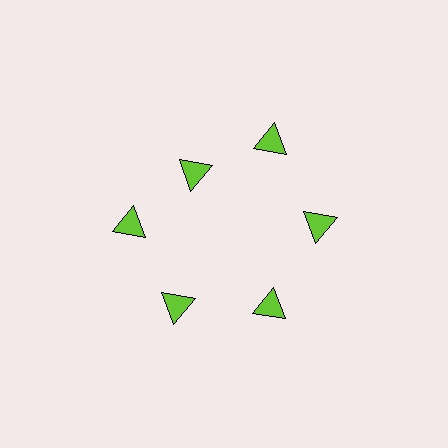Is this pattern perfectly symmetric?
No. The 6 lime triangles are arranged in a ring, but one element near the 11 o'clock position is pulled inward toward the center, breaking the 6-fold rotational symmetry.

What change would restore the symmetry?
The symmetry would be restored by moving it outward, back onto the ring so that all 6 triangles sit at equal angles and equal distance from the center.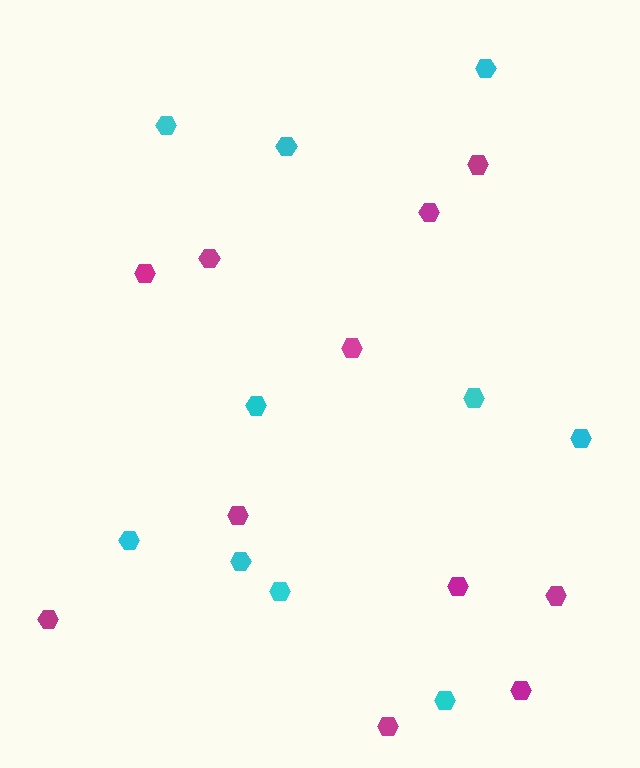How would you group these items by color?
There are 2 groups: one group of magenta hexagons (11) and one group of cyan hexagons (10).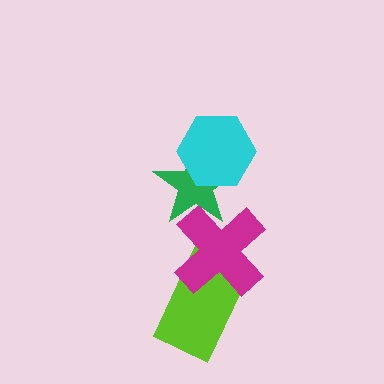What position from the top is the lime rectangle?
The lime rectangle is 4th from the top.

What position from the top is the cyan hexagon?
The cyan hexagon is 1st from the top.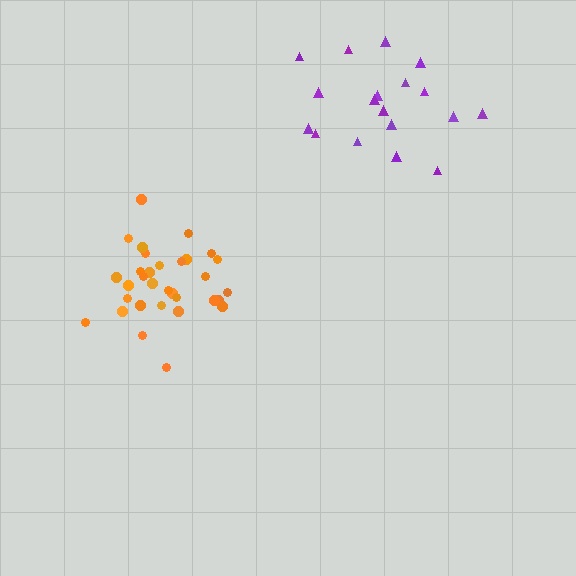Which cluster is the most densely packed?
Orange.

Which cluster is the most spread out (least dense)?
Purple.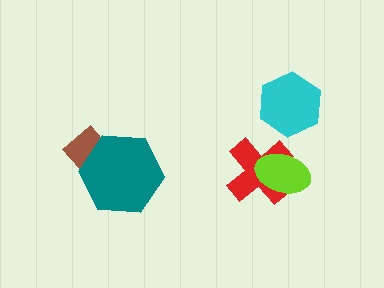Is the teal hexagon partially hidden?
No, no other shape covers it.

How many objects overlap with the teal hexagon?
1 object overlaps with the teal hexagon.